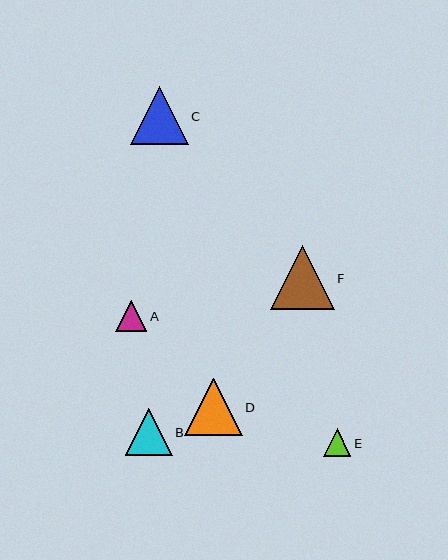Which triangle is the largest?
Triangle F is the largest with a size of approximately 64 pixels.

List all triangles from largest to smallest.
From largest to smallest: F, C, D, B, A, E.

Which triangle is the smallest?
Triangle E is the smallest with a size of approximately 27 pixels.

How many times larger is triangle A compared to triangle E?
Triangle A is approximately 1.1 times the size of triangle E.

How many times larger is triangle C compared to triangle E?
Triangle C is approximately 2.1 times the size of triangle E.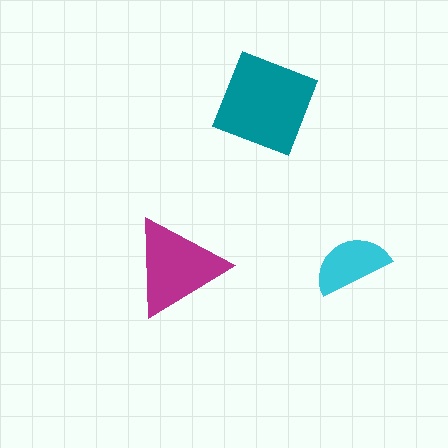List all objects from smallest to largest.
The cyan semicircle, the magenta triangle, the teal diamond.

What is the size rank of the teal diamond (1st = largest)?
1st.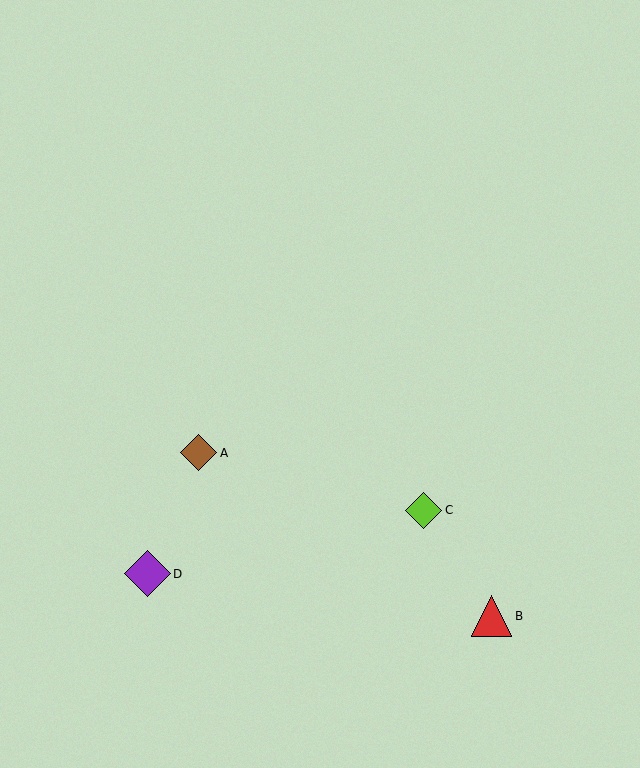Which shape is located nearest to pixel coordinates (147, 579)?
The purple diamond (labeled D) at (147, 574) is nearest to that location.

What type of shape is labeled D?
Shape D is a purple diamond.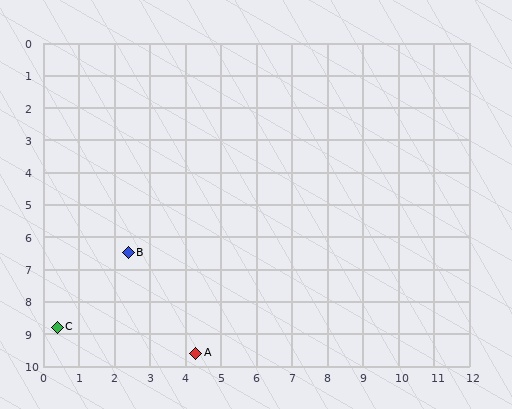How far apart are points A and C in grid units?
Points A and C are about 4.0 grid units apart.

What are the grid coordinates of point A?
Point A is at approximately (4.3, 9.6).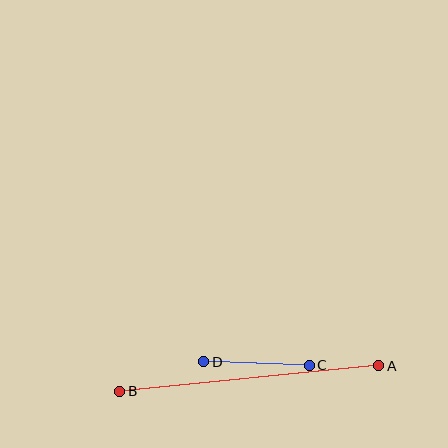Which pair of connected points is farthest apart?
Points A and B are farthest apart.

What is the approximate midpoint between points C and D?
The midpoint is at approximately (256, 364) pixels.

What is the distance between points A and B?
The distance is approximately 260 pixels.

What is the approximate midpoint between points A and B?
The midpoint is at approximately (249, 378) pixels.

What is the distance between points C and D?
The distance is approximately 106 pixels.